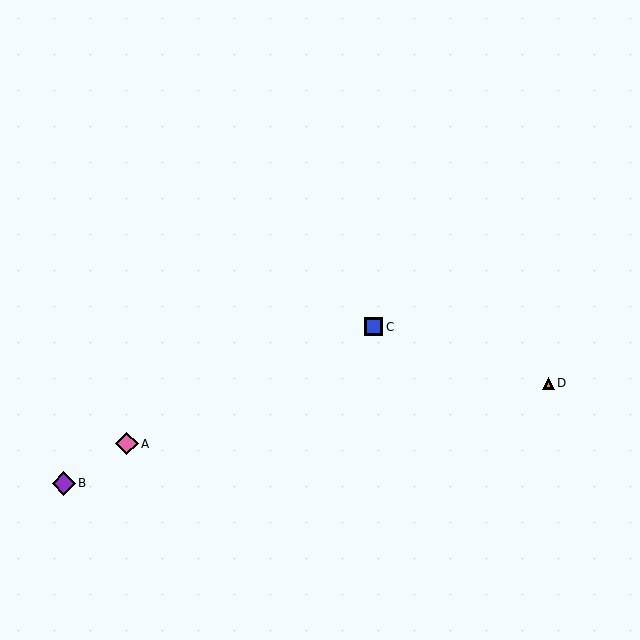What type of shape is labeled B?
Shape B is a purple diamond.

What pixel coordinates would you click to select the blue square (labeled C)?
Click at (373, 327) to select the blue square C.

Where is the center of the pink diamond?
The center of the pink diamond is at (127, 444).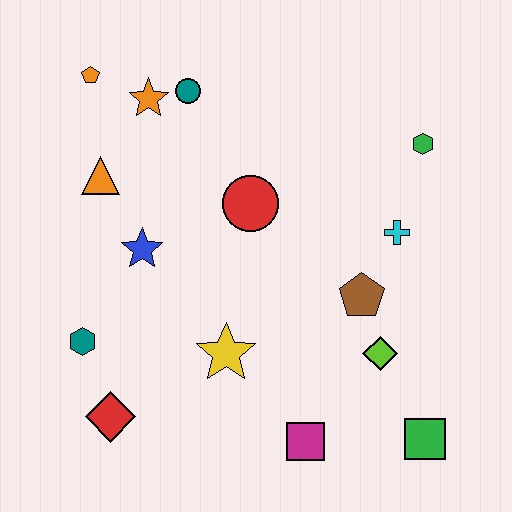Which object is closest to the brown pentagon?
The lime diamond is closest to the brown pentagon.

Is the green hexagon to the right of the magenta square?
Yes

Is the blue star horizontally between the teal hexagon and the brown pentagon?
Yes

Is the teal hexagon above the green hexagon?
No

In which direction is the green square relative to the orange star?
The green square is below the orange star.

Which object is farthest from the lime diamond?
The orange pentagon is farthest from the lime diamond.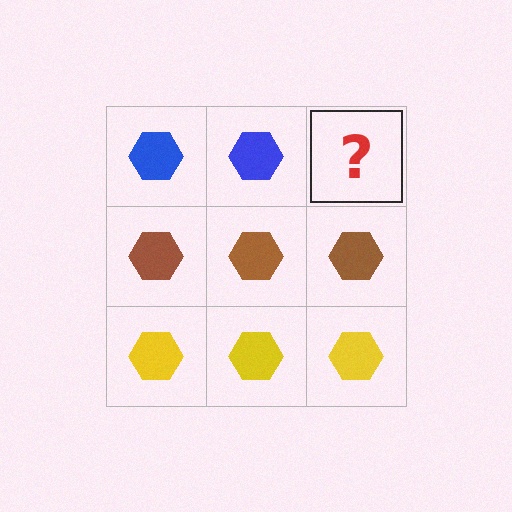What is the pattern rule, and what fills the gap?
The rule is that each row has a consistent color. The gap should be filled with a blue hexagon.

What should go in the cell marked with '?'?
The missing cell should contain a blue hexagon.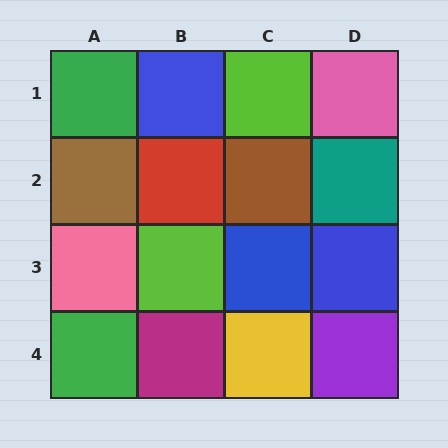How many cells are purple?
1 cell is purple.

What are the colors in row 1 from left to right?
Green, blue, lime, pink.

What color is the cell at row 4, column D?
Purple.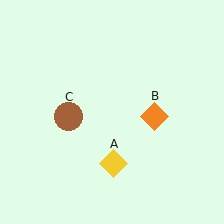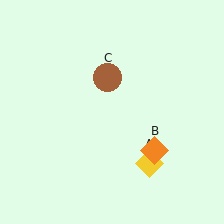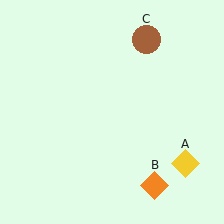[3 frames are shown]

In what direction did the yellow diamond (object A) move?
The yellow diamond (object A) moved right.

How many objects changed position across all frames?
3 objects changed position: yellow diamond (object A), orange diamond (object B), brown circle (object C).